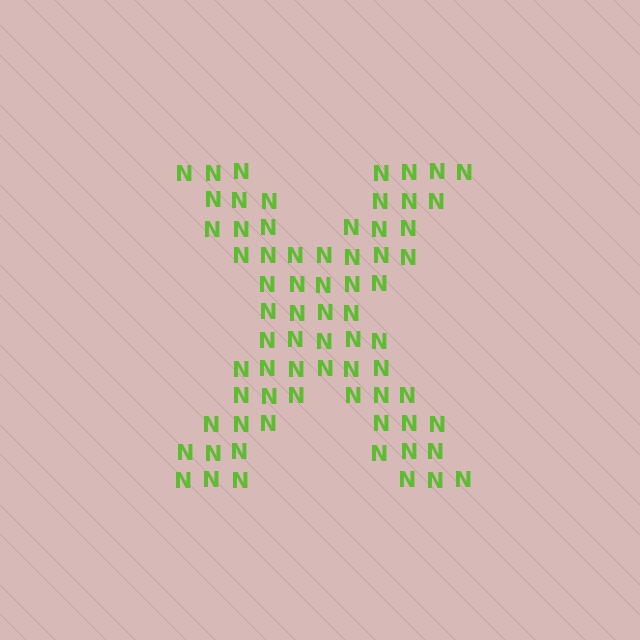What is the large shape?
The large shape is the letter X.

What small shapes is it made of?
It is made of small letter N's.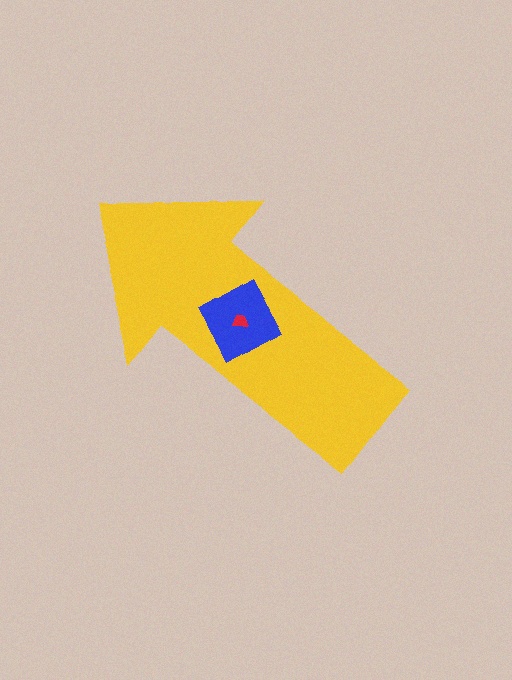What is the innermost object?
The red trapezoid.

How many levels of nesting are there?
3.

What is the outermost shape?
The yellow arrow.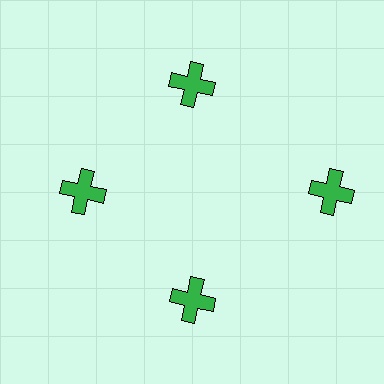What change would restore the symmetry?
The symmetry would be restored by moving it inward, back onto the ring so that all 4 crosses sit at equal angles and equal distance from the center.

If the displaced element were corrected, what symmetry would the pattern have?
It would have 4-fold rotational symmetry — the pattern would map onto itself every 90 degrees.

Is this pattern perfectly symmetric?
No. The 4 green crosses are arranged in a ring, but one element near the 3 o'clock position is pushed outward from the center, breaking the 4-fold rotational symmetry.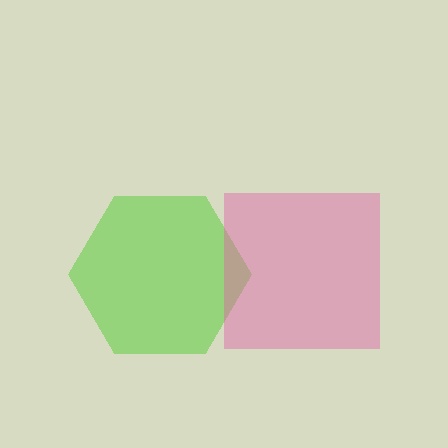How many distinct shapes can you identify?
There are 2 distinct shapes: a lime hexagon, a pink square.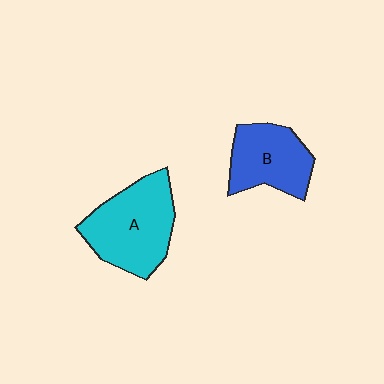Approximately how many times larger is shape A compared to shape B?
Approximately 1.4 times.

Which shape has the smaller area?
Shape B (blue).